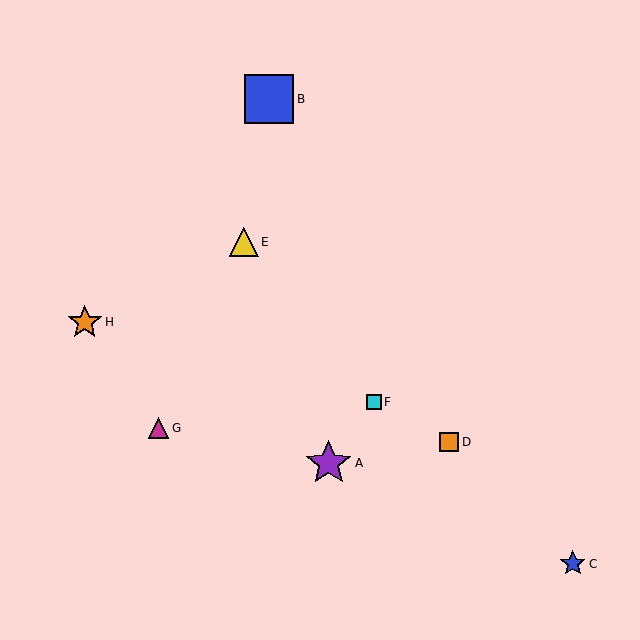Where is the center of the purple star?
The center of the purple star is at (329, 463).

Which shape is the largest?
The blue square (labeled B) is the largest.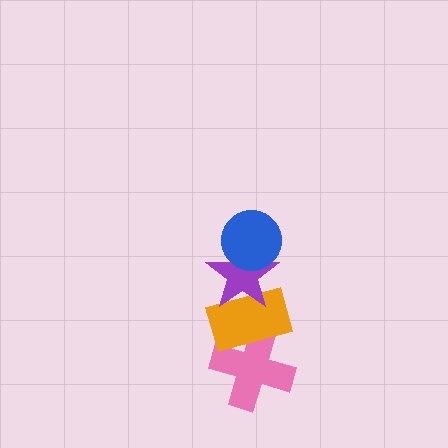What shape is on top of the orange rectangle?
The purple star is on top of the orange rectangle.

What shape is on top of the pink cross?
The orange rectangle is on top of the pink cross.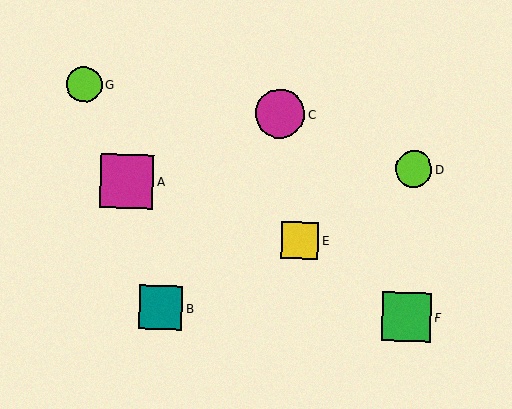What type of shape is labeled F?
Shape F is a green square.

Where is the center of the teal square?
The center of the teal square is at (161, 308).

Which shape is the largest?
The magenta square (labeled A) is the largest.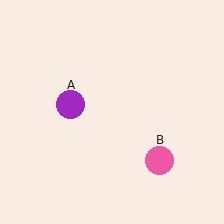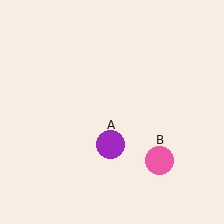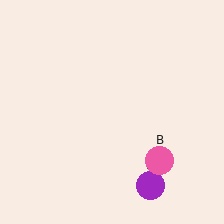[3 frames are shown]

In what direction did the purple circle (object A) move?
The purple circle (object A) moved down and to the right.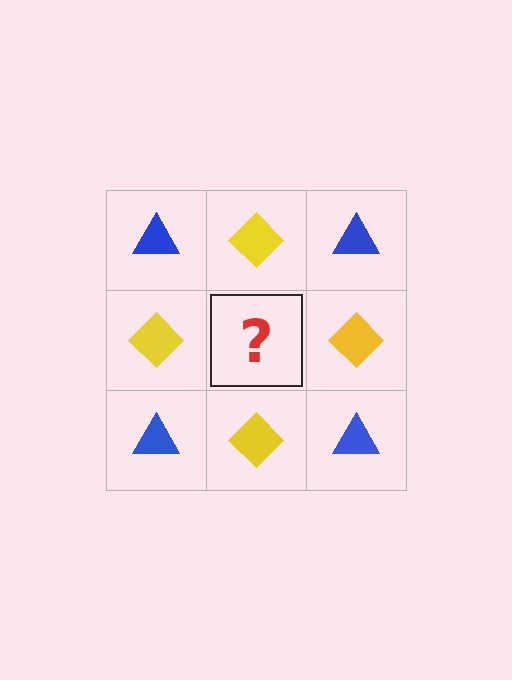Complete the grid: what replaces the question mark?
The question mark should be replaced with a blue triangle.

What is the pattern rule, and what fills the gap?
The rule is that it alternates blue triangle and yellow diamond in a checkerboard pattern. The gap should be filled with a blue triangle.